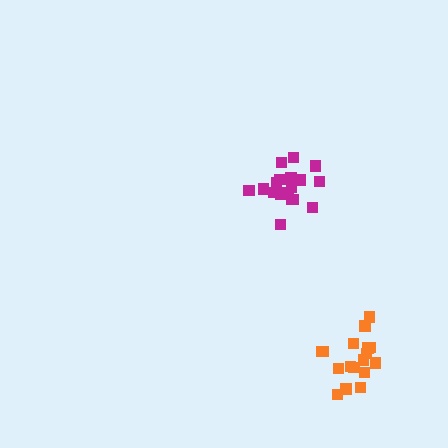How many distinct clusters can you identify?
There are 2 distinct clusters.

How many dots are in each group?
Group 1: 17 dots, Group 2: 20 dots (37 total).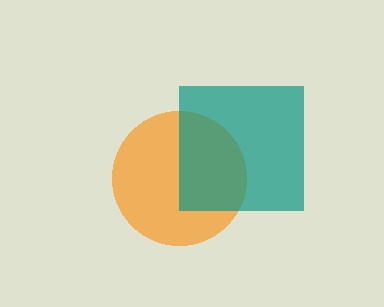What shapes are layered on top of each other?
The layered shapes are: an orange circle, a teal square.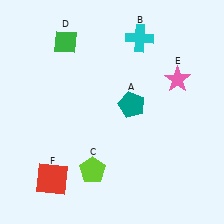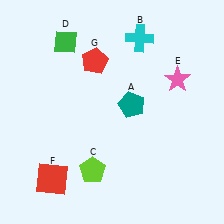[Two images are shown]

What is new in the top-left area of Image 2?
A red pentagon (G) was added in the top-left area of Image 2.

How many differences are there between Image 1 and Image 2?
There is 1 difference between the two images.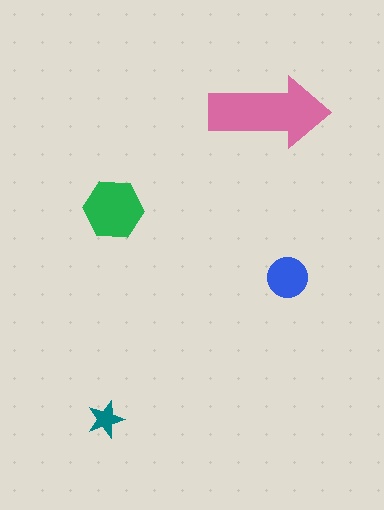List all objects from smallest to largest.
The teal star, the blue circle, the green hexagon, the pink arrow.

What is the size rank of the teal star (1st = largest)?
4th.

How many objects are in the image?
There are 4 objects in the image.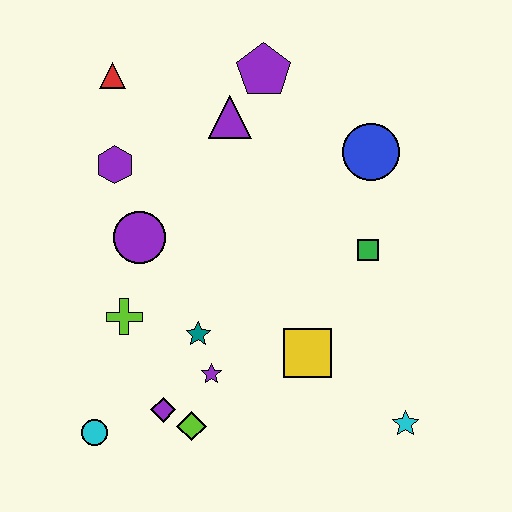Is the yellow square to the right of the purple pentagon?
Yes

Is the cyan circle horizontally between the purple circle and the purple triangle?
No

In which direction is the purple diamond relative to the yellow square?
The purple diamond is to the left of the yellow square.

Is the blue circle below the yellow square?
No